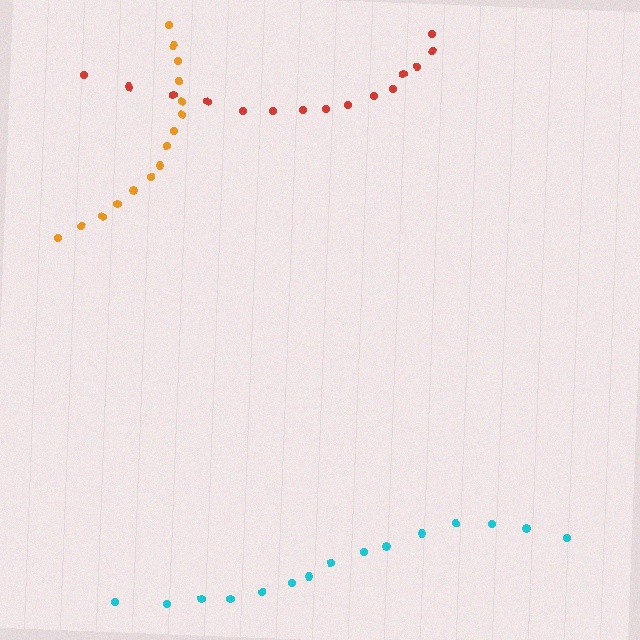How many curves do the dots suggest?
There are 3 distinct paths.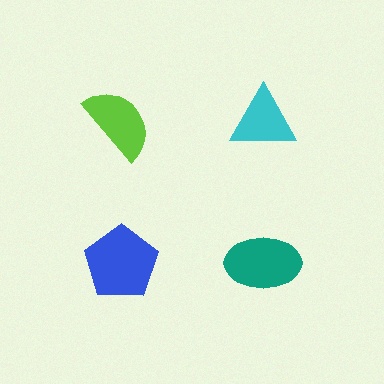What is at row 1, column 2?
A cyan triangle.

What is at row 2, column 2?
A teal ellipse.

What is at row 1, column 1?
A lime semicircle.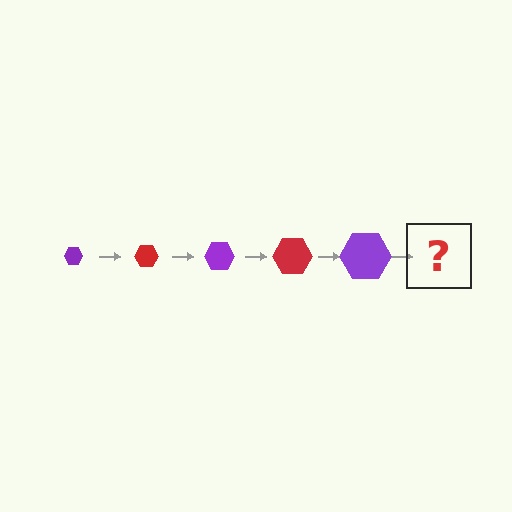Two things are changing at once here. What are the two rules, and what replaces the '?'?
The two rules are that the hexagon grows larger each step and the color cycles through purple and red. The '?' should be a red hexagon, larger than the previous one.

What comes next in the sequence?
The next element should be a red hexagon, larger than the previous one.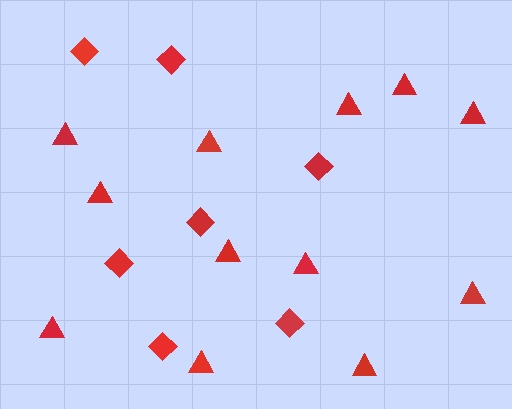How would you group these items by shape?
There are 2 groups: one group of diamonds (7) and one group of triangles (12).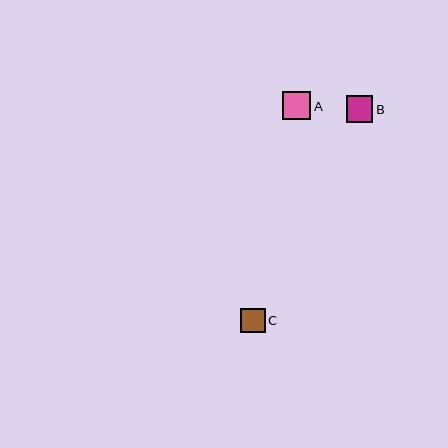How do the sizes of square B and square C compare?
Square B and square C are approximately the same size.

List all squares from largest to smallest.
From largest to smallest: A, B, C.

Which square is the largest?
Square A is the largest with a size of approximately 28 pixels.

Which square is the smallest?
Square C is the smallest with a size of approximately 25 pixels.